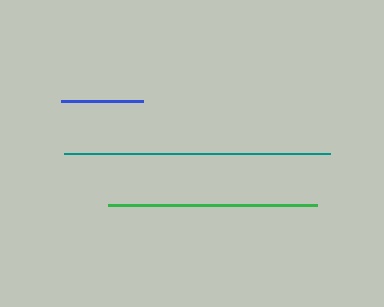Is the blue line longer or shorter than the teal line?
The teal line is longer than the blue line.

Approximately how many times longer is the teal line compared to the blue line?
The teal line is approximately 3.3 times the length of the blue line.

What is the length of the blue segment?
The blue segment is approximately 81 pixels long.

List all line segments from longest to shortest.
From longest to shortest: teal, green, blue.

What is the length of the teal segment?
The teal segment is approximately 267 pixels long.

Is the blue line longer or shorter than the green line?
The green line is longer than the blue line.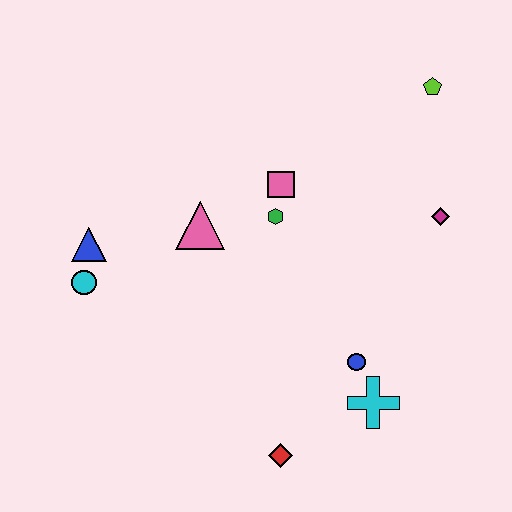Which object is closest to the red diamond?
The cyan cross is closest to the red diamond.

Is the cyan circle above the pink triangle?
No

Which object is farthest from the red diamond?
The lime pentagon is farthest from the red diamond.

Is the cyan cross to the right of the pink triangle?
Yes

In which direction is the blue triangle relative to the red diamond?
The blue triangle is above the red diamond.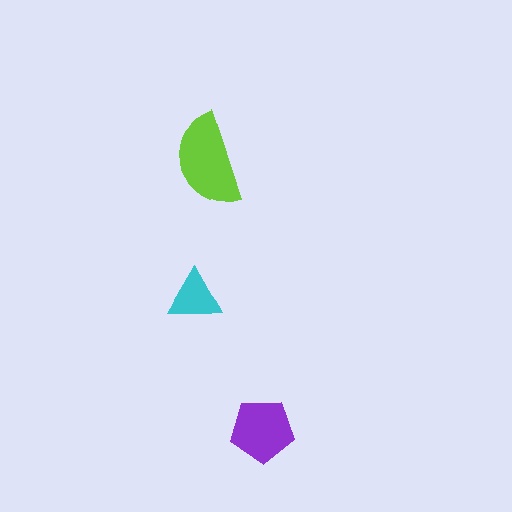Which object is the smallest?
The cyan triangle.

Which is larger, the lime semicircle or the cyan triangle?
The lime semicircle.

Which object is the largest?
The lime semicircle.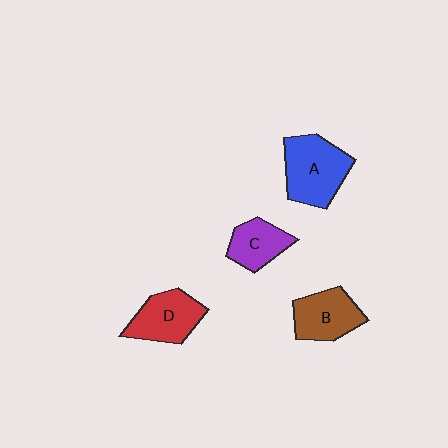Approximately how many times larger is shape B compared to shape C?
Approximately 1.2 times.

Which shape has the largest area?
Shape A (blue).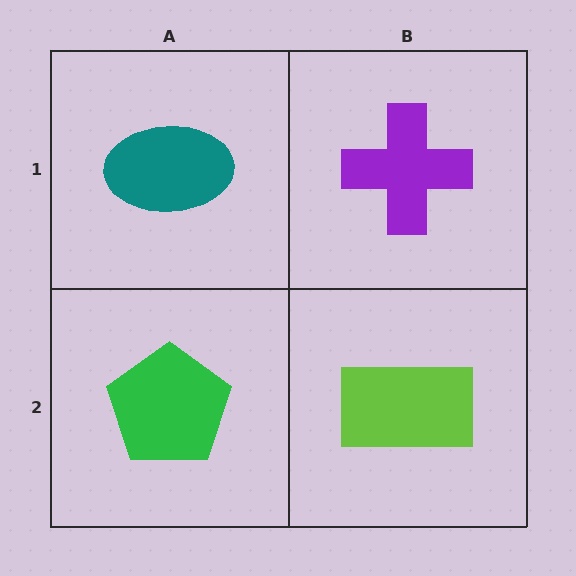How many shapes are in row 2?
2 shapes.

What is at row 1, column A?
A teal ellipse.